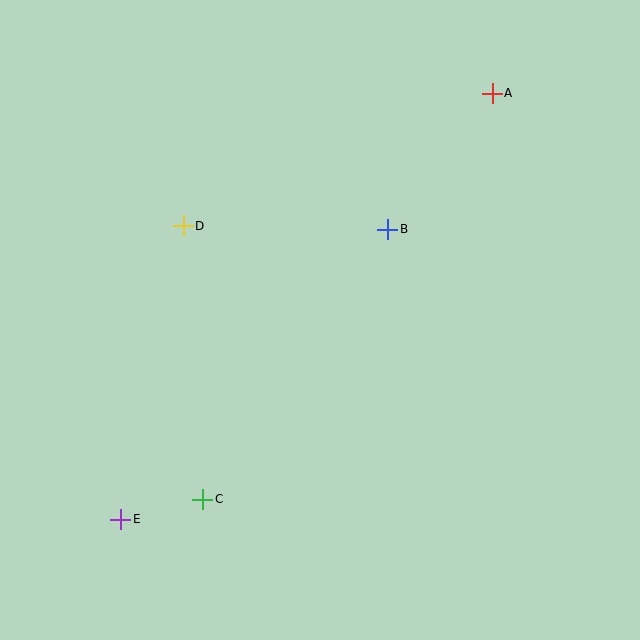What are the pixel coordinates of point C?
Point C is at (203, 499).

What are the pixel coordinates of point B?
Point B is at (388, 229).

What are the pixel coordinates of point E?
Point E is at (121, 519).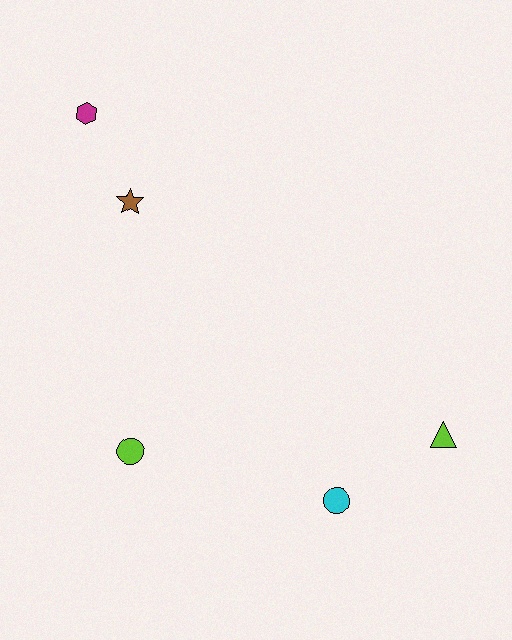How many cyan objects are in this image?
There is 1 cyan object.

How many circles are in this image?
There are 2 circles.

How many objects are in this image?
There are 5 objects.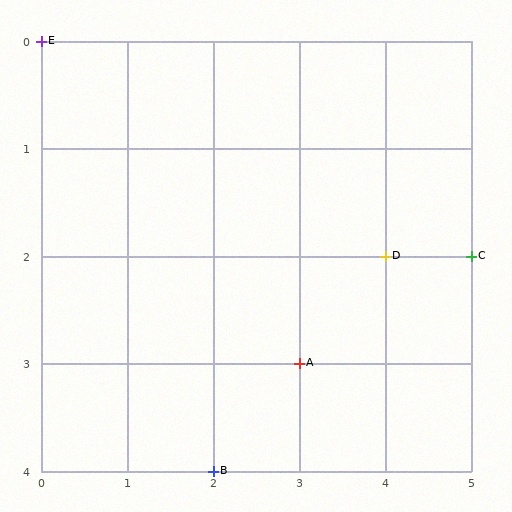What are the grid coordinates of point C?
Point C is at grid coordinates (5, 2).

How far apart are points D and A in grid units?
Points D and A are 1 column and 1 row apart (about 1.4 grid units diagonally).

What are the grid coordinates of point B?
Point B is at grid coordinates (2, 4).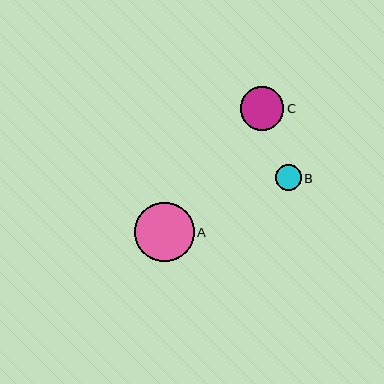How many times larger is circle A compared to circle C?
Circle A is approximately 1.4 times the size of circle C.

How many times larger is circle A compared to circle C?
Circle A is approximately 1.4 times the size of circle C.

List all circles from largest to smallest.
From largest to smallest: A, C, B.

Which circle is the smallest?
Circle B is the smallest with a size of approximately 26 pixels.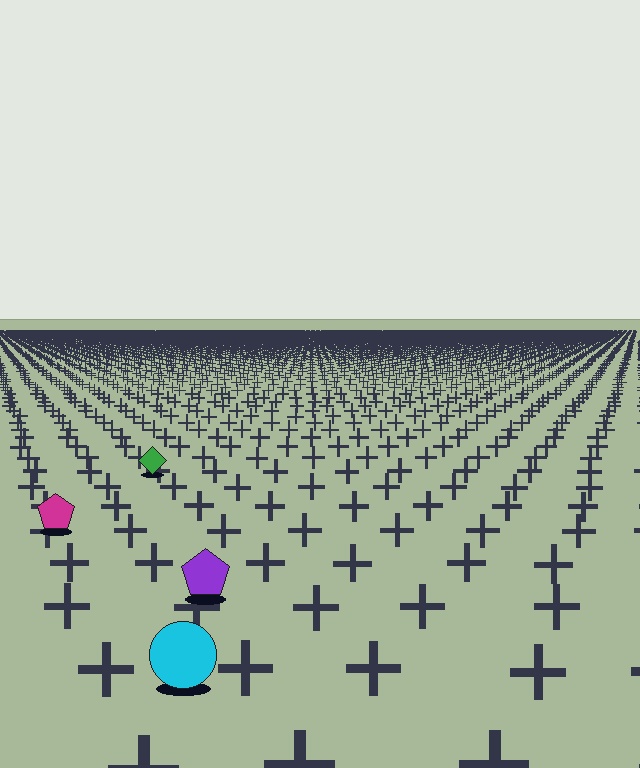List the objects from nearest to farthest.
From nearest to farthest: the cyan circle, the purple pentagon, the magenta pentagon, the green diamond.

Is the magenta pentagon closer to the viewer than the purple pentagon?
No. The purple pentagon is closer — you can tell from the texture gradient: the ground texture is coarser near it.